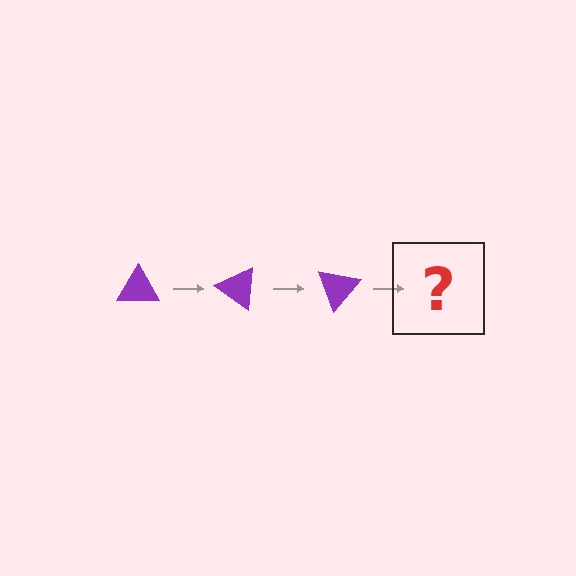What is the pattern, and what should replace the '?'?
The pattern is that the triangle rotates 35 degrees each step. The '?' should be a purple triangle rotated 105 degrees.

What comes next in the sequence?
The next element should be a purple triangle rotated 105 degrees.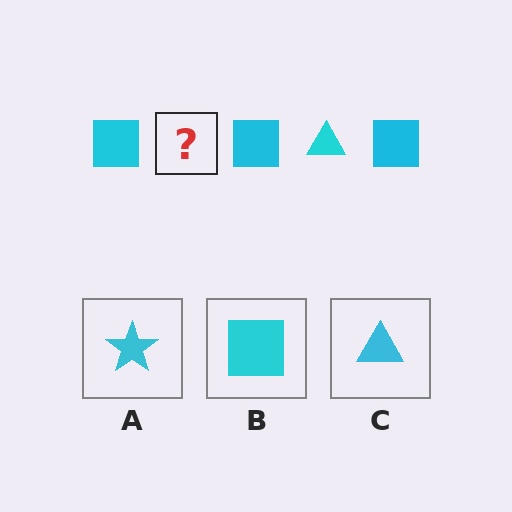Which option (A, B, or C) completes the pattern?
C.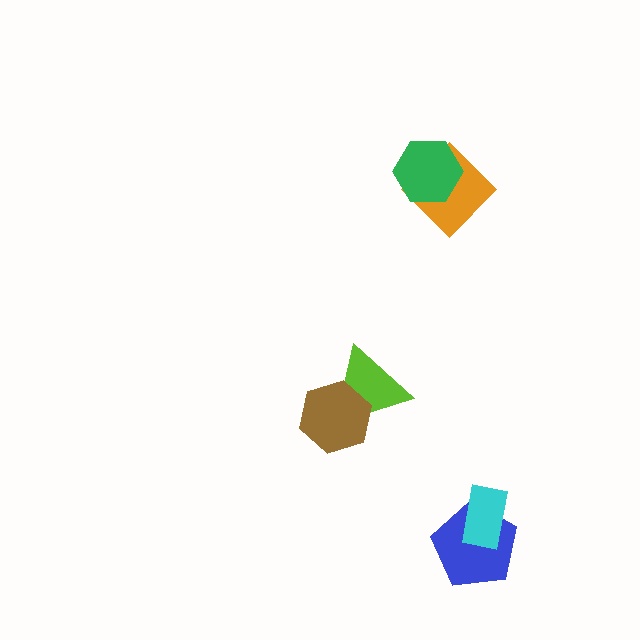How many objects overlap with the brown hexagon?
1 object overlaps with the brown hexagon.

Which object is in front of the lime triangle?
The brown hexagon is in front of the lime triangle.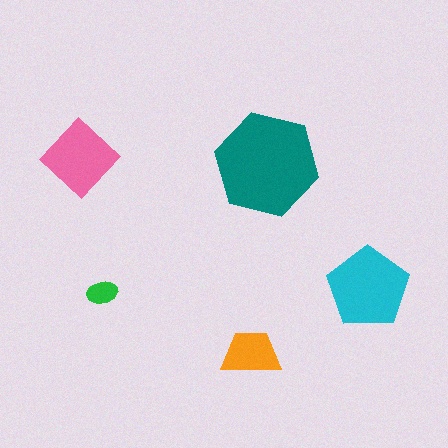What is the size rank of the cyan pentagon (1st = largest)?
2nd.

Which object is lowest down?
The orange trapezoid is bottommost.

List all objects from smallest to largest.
The green ellipse, the orange trapezoid, the pink diamond, the cyan pentagon, the teal hexagon.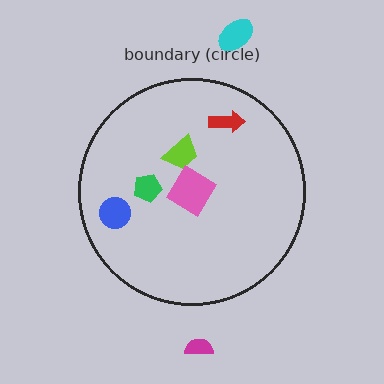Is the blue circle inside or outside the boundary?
Inside.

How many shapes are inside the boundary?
5 inside, 2 outside.